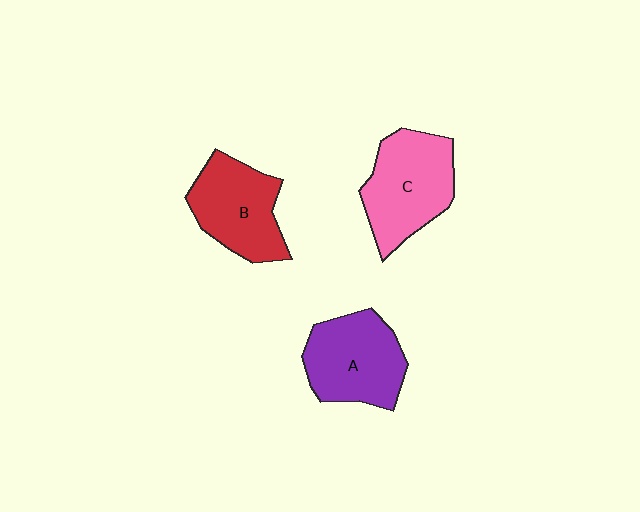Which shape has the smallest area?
Shape B (red).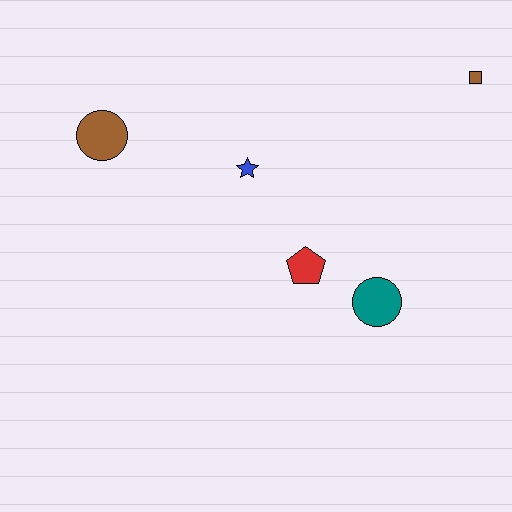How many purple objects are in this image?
There are no purple objects.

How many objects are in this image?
There are 5 objects.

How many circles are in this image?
There are 2 circles.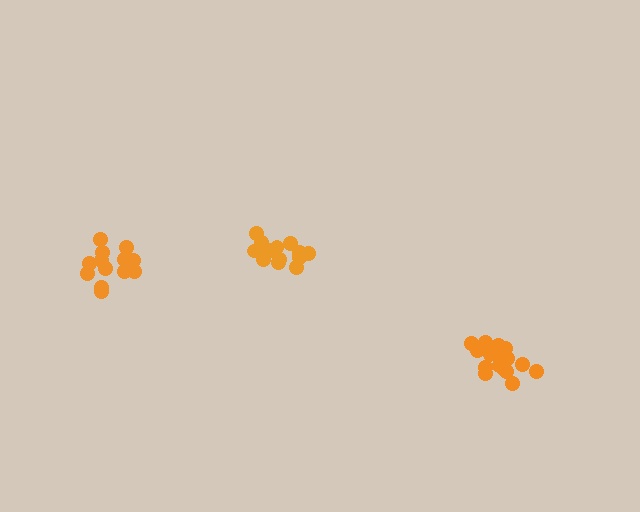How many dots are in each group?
Group 1: 19 dots, Group 2: 13 dots, Group 3: 15 dots (47 total).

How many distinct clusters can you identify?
There are 3 distinct clusters.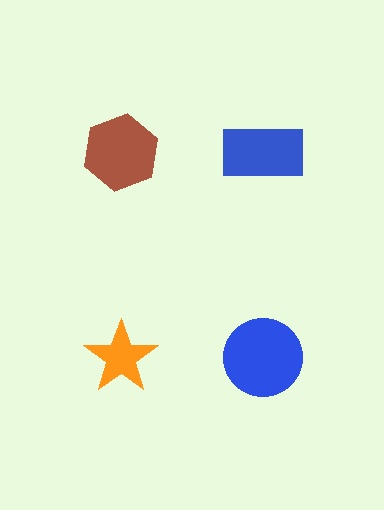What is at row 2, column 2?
A blue circle.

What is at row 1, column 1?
A brown hexagon.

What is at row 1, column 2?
A blue rectangle.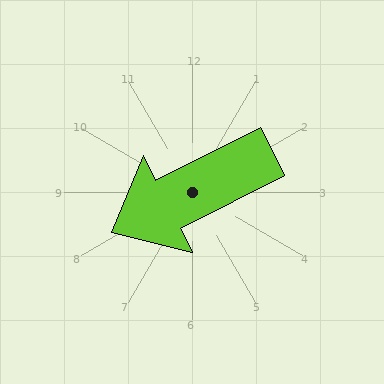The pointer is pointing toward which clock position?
Roughly 8 o'clock.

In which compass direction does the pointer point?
Southwest.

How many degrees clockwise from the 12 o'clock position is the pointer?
Approximately 243 degrees.